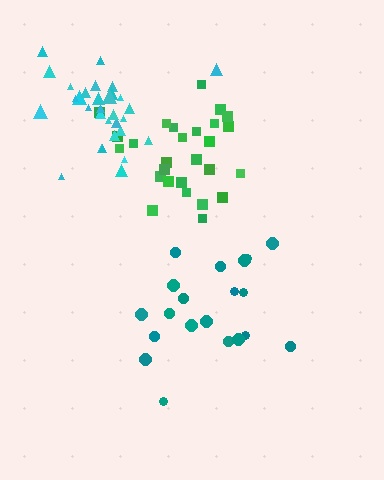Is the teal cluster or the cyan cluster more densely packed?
Cyan.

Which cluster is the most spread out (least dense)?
Teal.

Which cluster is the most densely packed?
Cyan.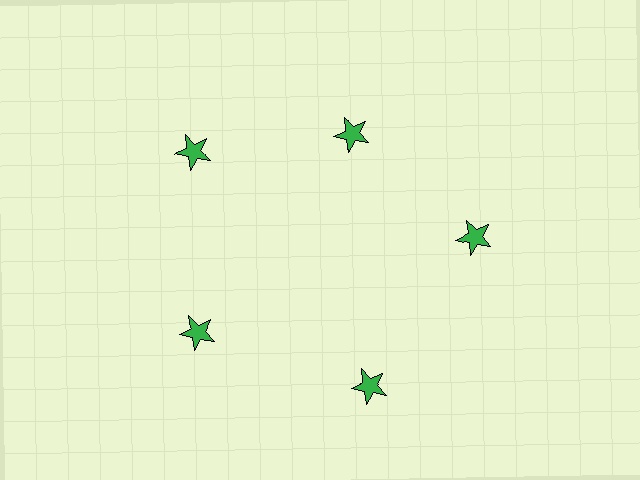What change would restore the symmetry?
The symmetry would be restored by moving it outward, back onto the ring so that all 5 stars sit at equal angles and equal distance from the center.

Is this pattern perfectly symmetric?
No. The 5 green stars are arranged in a ring, but one element near the 1 o'clock position is pulled inward toward the center, breaking the 5-fold rotational symmetry.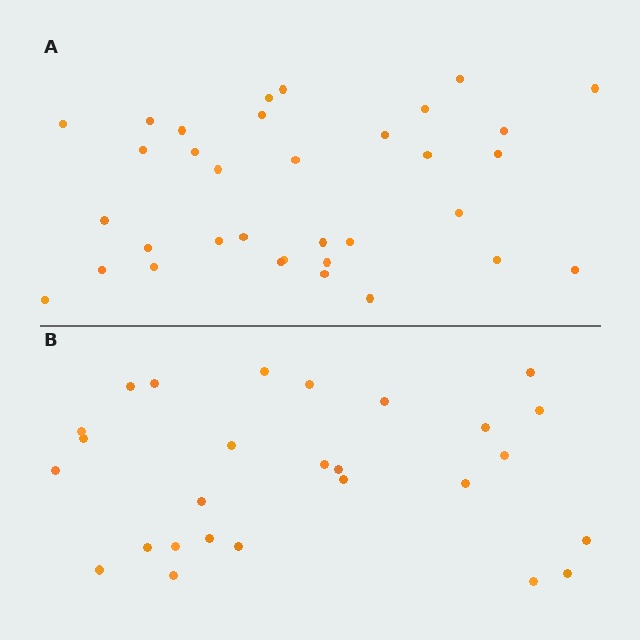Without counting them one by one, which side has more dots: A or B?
Region A (the top region) has more dots.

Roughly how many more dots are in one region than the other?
Region A has roughly 8 or so more dots than region B.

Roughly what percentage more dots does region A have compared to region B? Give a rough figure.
About 25% more.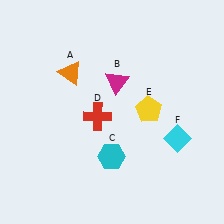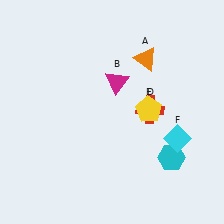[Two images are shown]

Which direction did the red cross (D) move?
The red cross (D) moved right.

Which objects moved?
The objects that moved are: the orange triangle (A), the cyan hexagon (C), the red cross (D).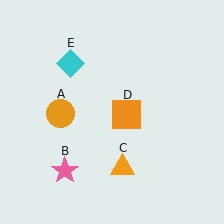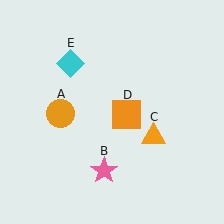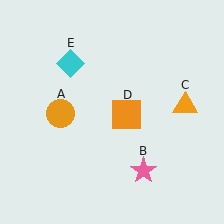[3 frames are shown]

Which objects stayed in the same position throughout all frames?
Orange circle (object A) and orange square (object D) and cyan diamond (object E) remained stationary.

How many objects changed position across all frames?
2 objects changed position: pink star (object B), orange triangle (object C).